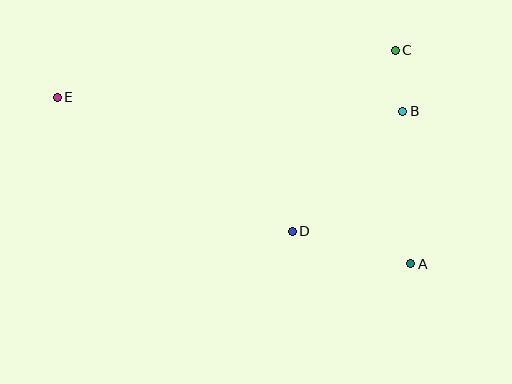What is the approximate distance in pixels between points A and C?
The distance between A and C is approximately 214 pixels.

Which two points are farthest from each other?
Points A and E are farthest from each other.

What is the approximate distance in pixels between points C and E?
The distance between C and E is approximately 341 pixels.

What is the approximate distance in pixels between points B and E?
The distance between B and E is approximately 346 pixels.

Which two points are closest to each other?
Points B and C are closest to each other.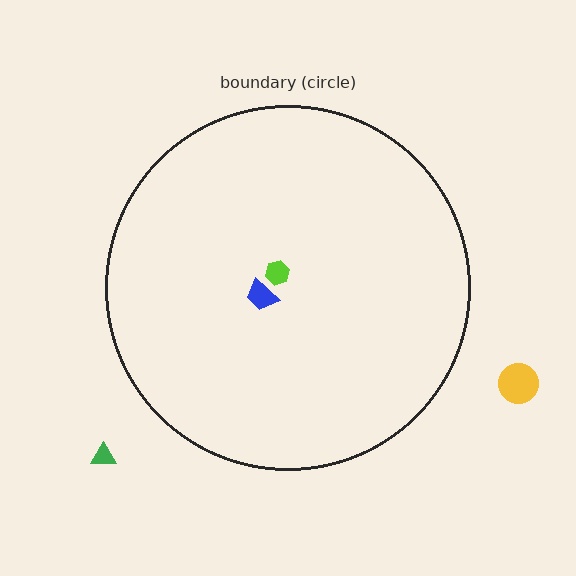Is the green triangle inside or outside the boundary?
Outside.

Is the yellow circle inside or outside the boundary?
Outside.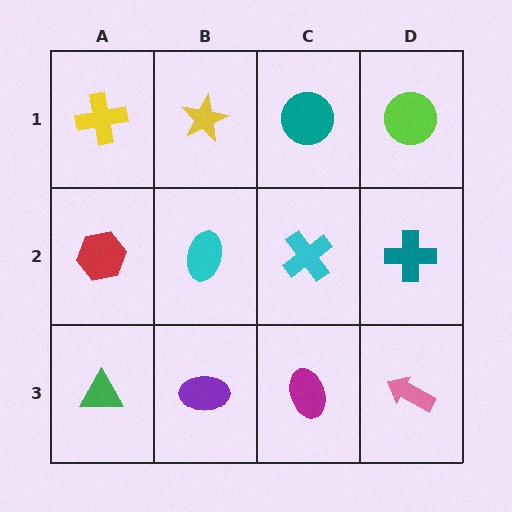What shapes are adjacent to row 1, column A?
A red hexagon (row 2, column A), a yellow star (row 1, column B).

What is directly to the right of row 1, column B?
A teal circle.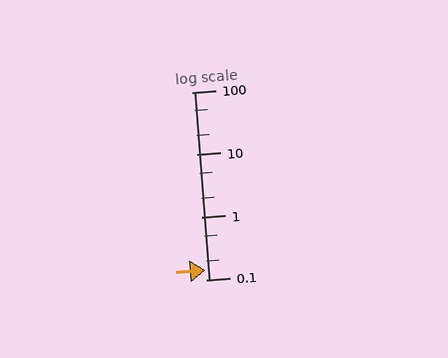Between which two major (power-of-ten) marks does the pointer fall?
The pointer is between 0.1 and 1.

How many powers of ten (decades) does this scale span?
The scale spans 3 decades, from 0.1 to 100.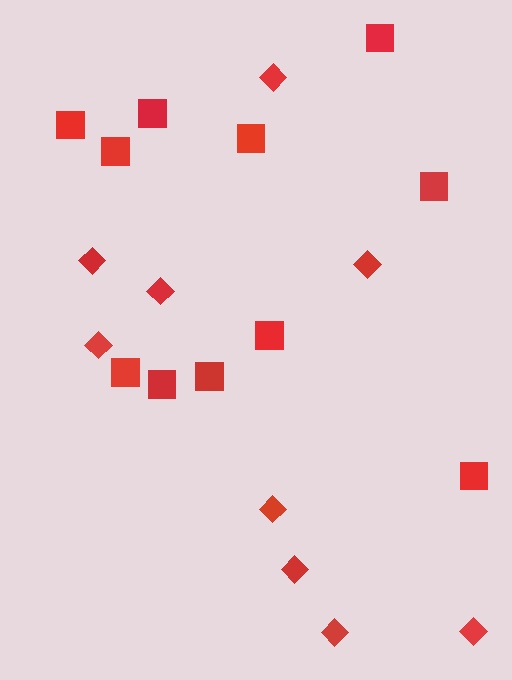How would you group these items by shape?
There are 2 groups: one group of diamonds (9) and one group of squares (11).